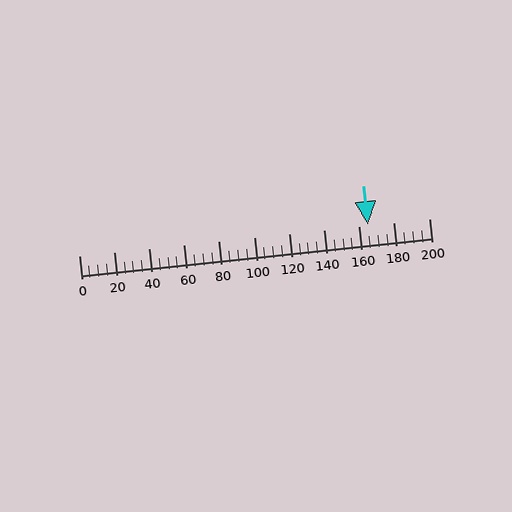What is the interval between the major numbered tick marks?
The major tick marks are spaced 20 units apart.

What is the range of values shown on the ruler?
The ruler shows values from 0 to 200.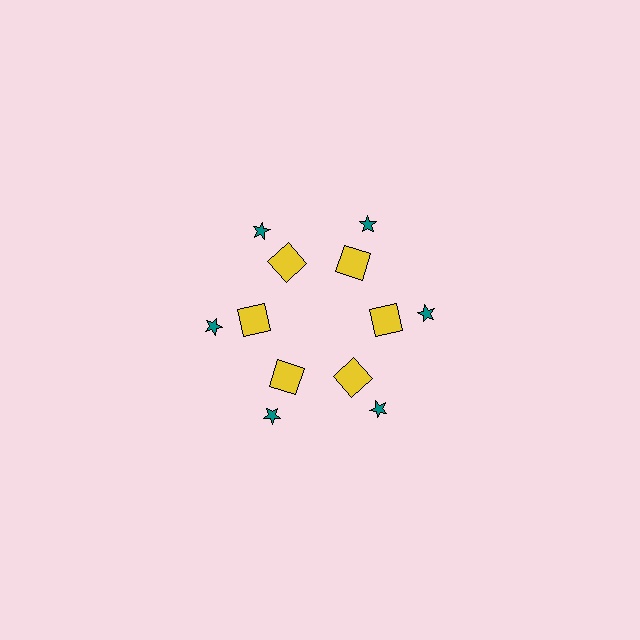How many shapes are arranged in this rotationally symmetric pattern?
There are 12 shapes, arranged in 6 groups of 2.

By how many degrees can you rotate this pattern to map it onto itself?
The pattern maps onto itself every 60 degrees of rotation.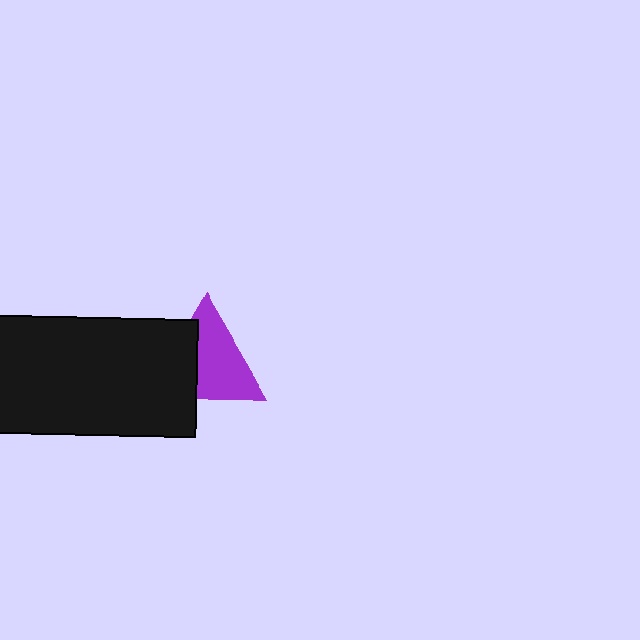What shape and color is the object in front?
The object in front is a black rectangle.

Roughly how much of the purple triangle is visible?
About half of it is visible (roughly 62%).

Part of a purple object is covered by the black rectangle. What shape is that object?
It is a triangle.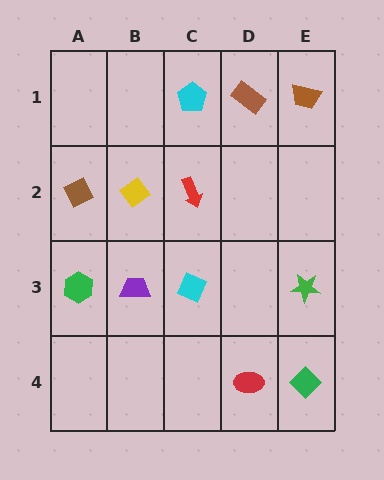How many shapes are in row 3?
4 shapes.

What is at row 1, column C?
A cyan pentagon.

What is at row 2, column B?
A yellow diamond.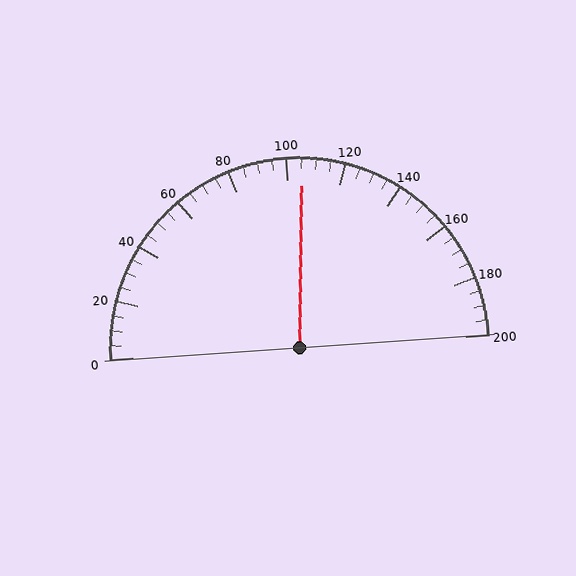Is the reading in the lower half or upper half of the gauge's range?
The reading is in the upper half of the range (0 to 200).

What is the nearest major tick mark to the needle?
The nearest major tick mark is 100.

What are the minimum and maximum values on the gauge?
The gauge ranges from 0 to 200.